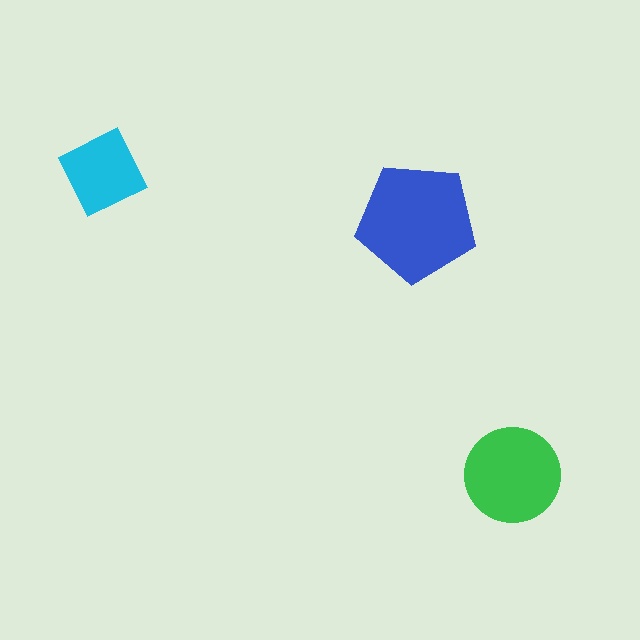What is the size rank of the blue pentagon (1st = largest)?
1st.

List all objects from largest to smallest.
The blue pentagon, the green circle, the cyan diamond.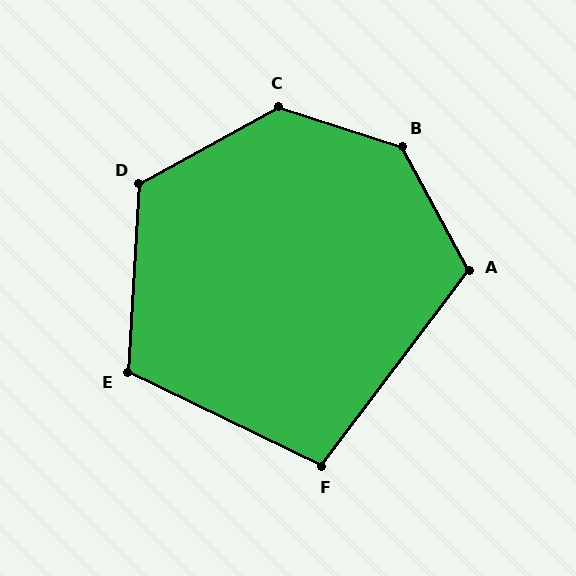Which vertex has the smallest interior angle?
F, at approximately 101 degrees.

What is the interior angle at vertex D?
Approximately 123 degrees (obtuse).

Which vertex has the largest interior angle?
B, at approximately 136 degrees.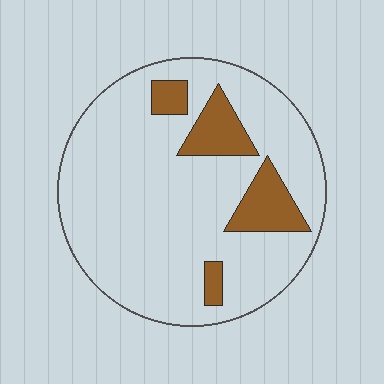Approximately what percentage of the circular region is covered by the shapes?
Approximately 15%.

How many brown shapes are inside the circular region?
4.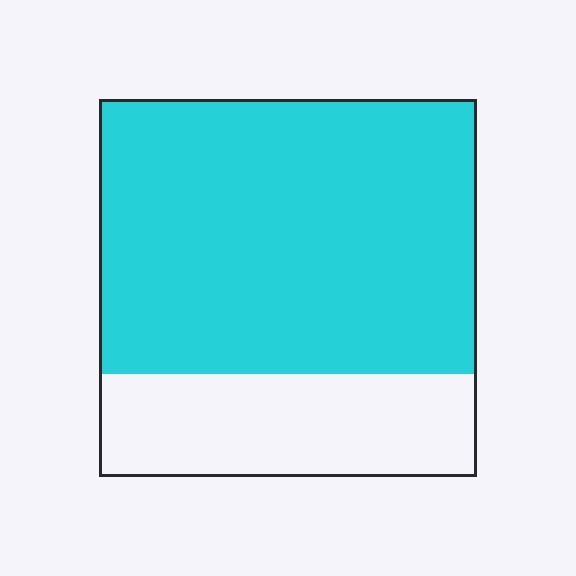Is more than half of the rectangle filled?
Yes.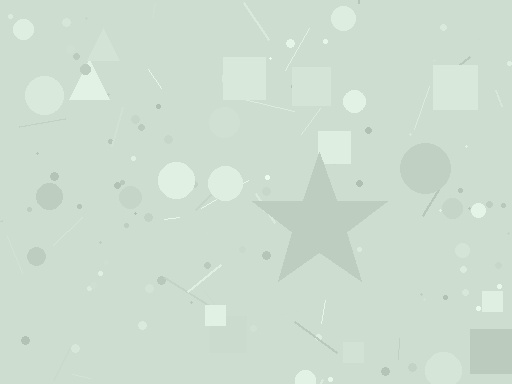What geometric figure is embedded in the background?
A star is embedded in the background.